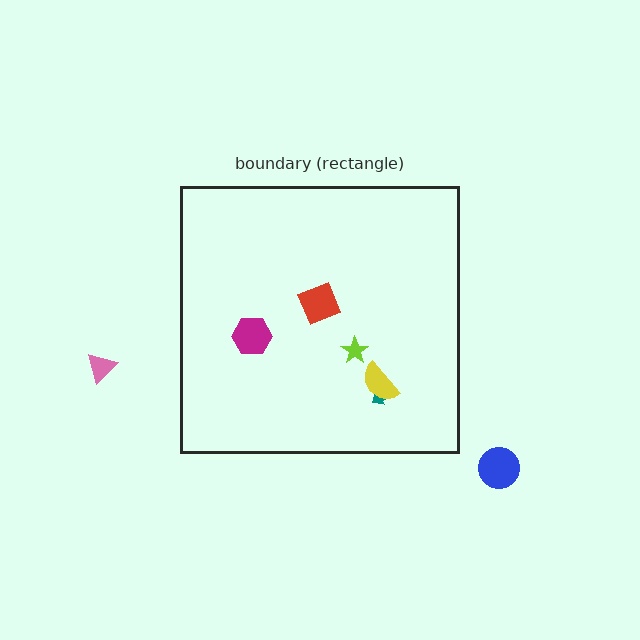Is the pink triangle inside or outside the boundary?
Outside.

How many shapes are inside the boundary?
5 inside, 2 outside.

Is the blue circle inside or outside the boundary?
Outside.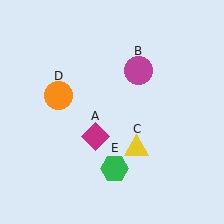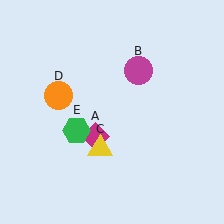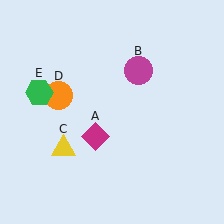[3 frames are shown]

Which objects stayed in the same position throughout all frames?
Magenta diamond (object A) and magenta circle (object B) and orange circle (object D) remained stationary.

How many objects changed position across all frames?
2 objects changed position: yellow triangle (object C), green hexagon (object E).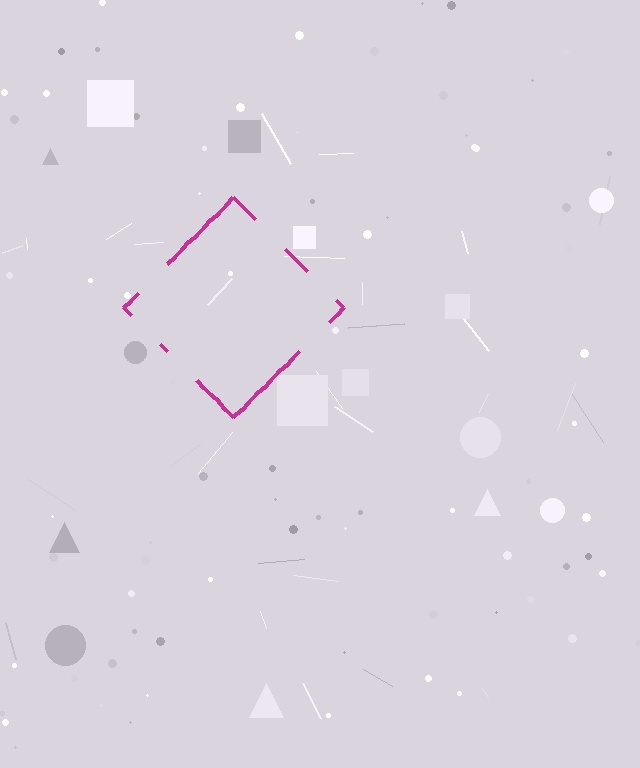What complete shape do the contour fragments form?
The contour fragments form a diamond.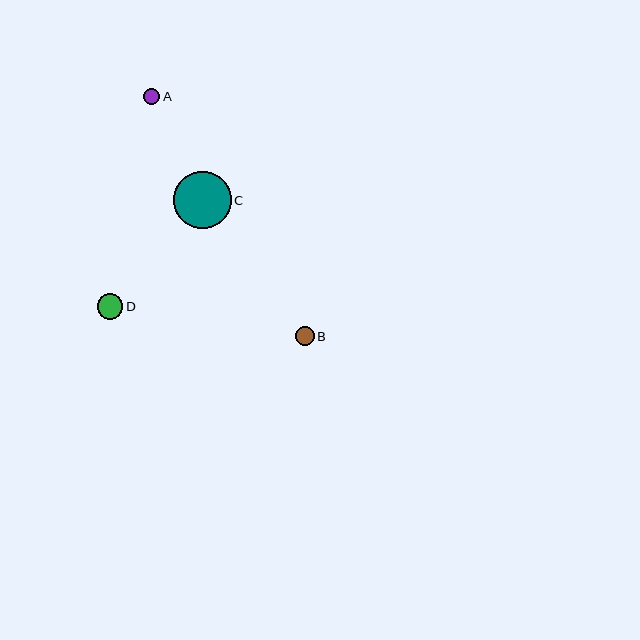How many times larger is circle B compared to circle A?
Circle B is approximately 1.2 times the size of circle A.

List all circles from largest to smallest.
From largest to smallest: C, D, B, A.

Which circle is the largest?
Circle C is the largest with a size of approximately 57 pixels.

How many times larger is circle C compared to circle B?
Circle C is approximately 3.0 times the size of circle B.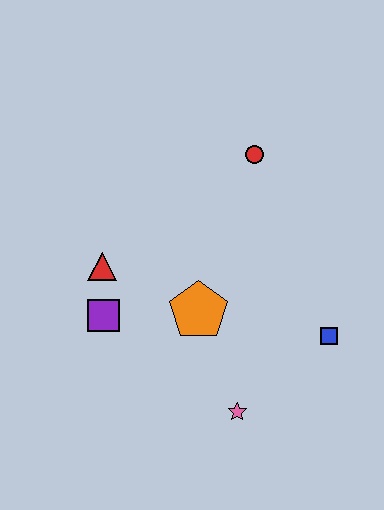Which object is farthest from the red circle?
The pink star is farthest from the red circle.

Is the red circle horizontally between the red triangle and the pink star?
No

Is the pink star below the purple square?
Yes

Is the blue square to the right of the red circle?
Yes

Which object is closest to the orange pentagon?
The purple square is closest to the orange pentagon.